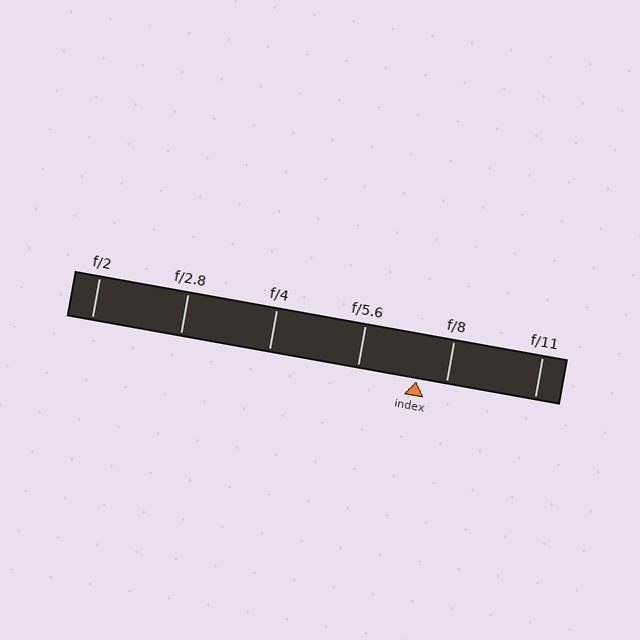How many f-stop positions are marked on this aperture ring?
There are 6 f-stop positions marked.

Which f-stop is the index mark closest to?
The index mark is closest to f/8.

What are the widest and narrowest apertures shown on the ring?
The widest aperture shown is f/2 and the narrowest is f/11.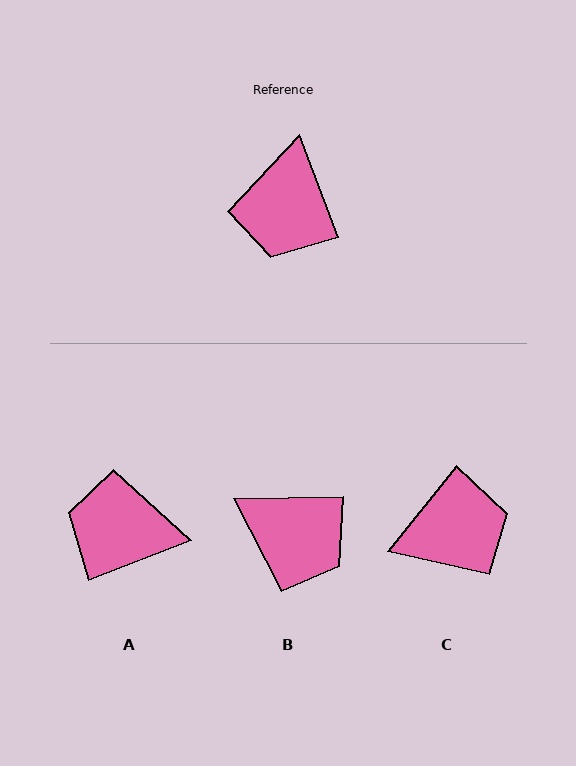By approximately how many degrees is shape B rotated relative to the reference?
Approximately 71 degrees counter-clockwise.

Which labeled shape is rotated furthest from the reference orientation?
C, about 120 degrees away.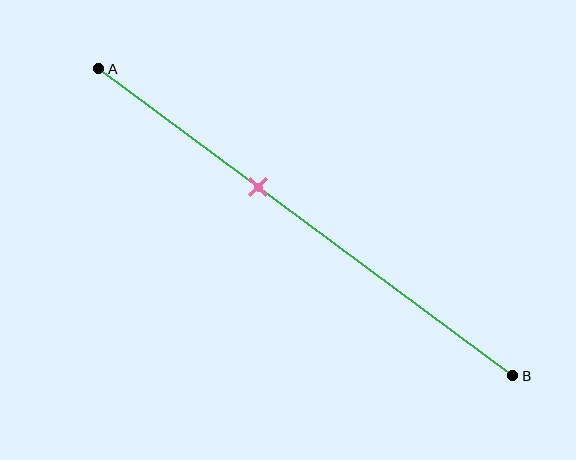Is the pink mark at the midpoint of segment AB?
No, the mark is at about 40% from A, not at the 50% midpoint.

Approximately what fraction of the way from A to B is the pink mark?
The pink mark is approximately 40% of the way from A to B.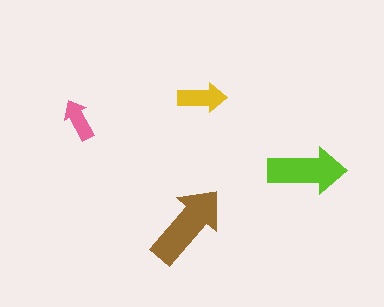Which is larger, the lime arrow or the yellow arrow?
The lime one.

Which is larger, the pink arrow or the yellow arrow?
The yellow one.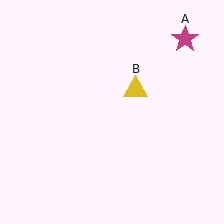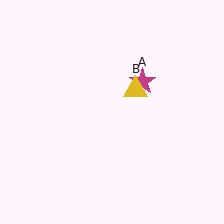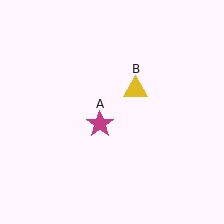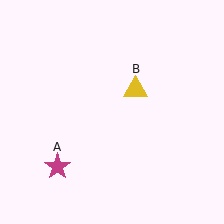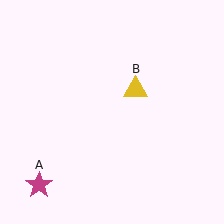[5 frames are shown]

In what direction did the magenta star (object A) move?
The magenta star (object A) moved down and to the left.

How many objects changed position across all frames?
1 object changed position: magenta star (object A).